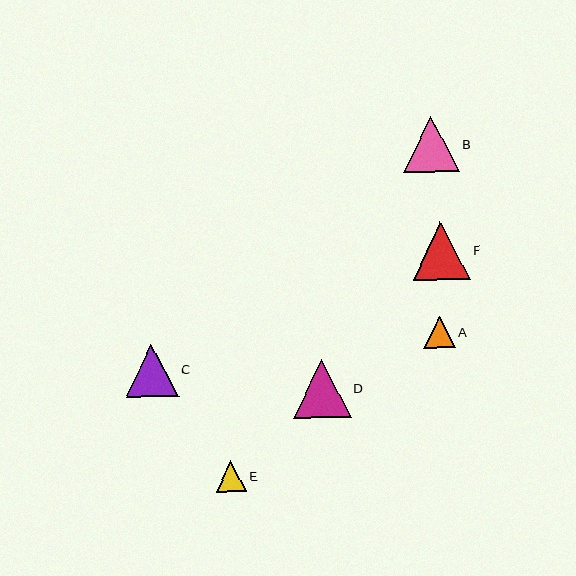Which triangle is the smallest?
Triangle E is the smallest with a size of approximately 31 pixels.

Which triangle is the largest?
Triangle D is the largest with a size of approximately 58 pixels.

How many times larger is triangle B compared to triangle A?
Triangle B is approximately 1.8 times the size of triangle A.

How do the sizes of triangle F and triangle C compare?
Triangle F and triangle C are approximately the same size.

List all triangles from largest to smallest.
From largest to smallest: D, F, B, C, A, E.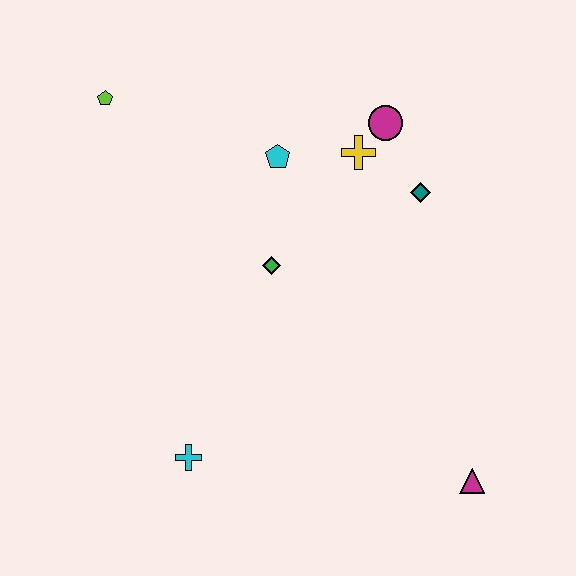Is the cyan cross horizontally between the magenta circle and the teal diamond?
No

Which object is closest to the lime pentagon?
The cyan pentagon is closest to the lime pentagon.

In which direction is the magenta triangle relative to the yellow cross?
The magenta triangle is below the yellow cross.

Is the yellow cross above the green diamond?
Yes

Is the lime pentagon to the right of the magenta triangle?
No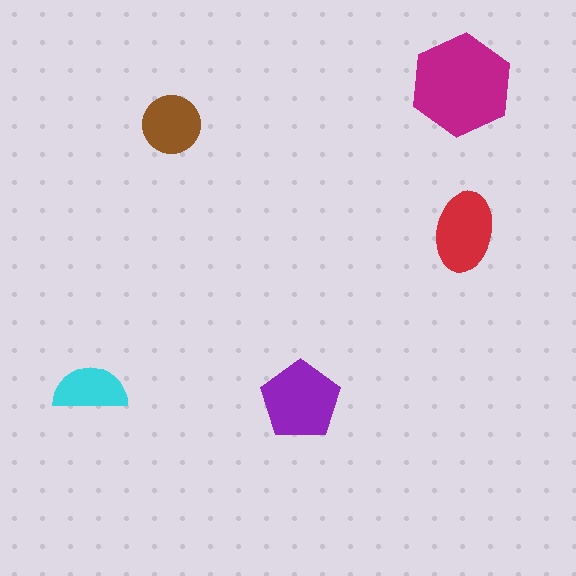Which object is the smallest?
The cyan semicircle.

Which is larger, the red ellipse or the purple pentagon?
The purple pentagon.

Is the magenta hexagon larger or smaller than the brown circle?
Larger.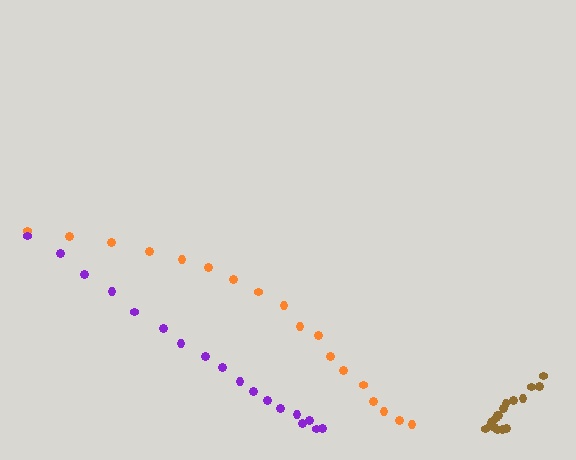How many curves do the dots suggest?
There are 3 distinct paths.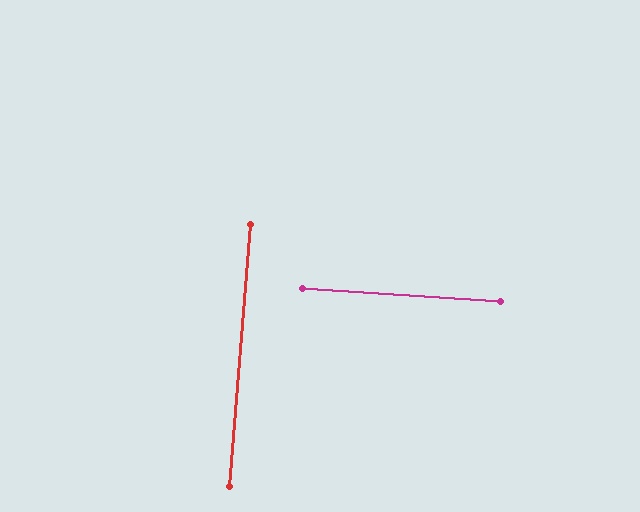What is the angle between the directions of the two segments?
Approximately 89 degrees.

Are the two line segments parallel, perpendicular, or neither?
Perpendicular — they meet at approximately 89°.